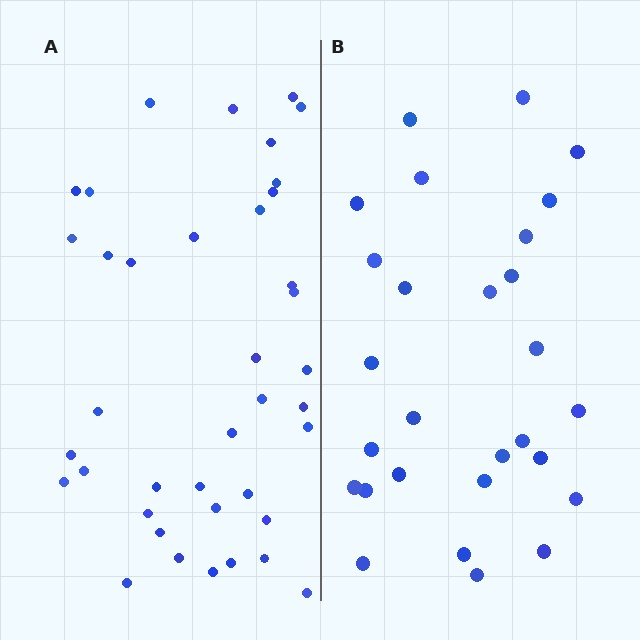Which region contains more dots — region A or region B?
Region A (the left region) has more dots.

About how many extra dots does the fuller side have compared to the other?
Region A has roughly 12 or so more dots than region B.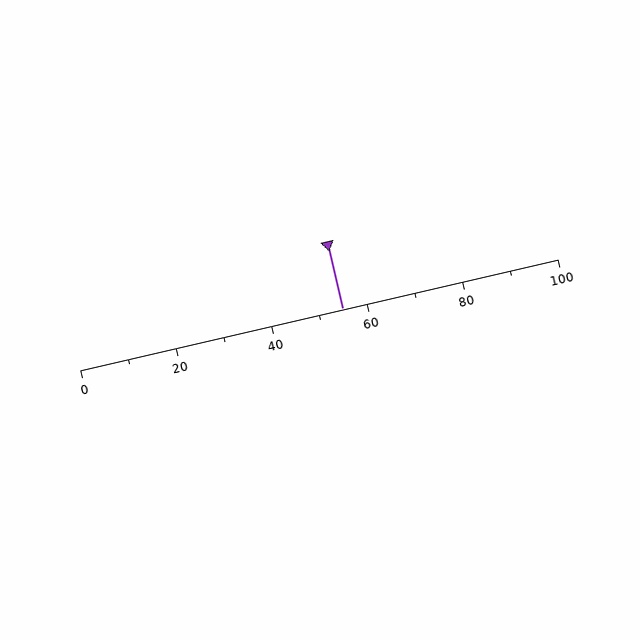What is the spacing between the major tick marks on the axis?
The major ticks are spaced 20 apart.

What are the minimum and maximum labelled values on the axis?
The axis runs from 0 to 100.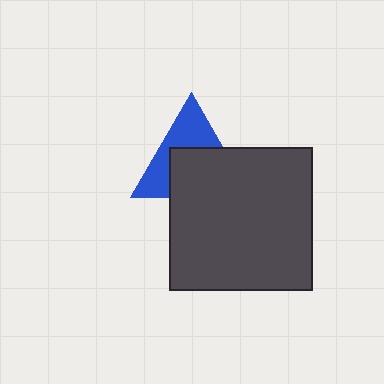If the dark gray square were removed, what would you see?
You would see the complete blue triangle.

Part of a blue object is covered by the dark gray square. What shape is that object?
It is a triangle.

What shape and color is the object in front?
The object in front is a dark gray square.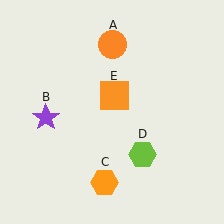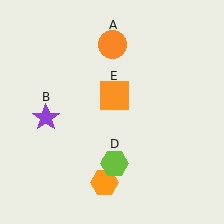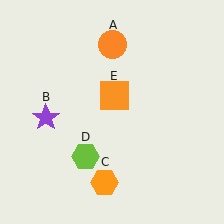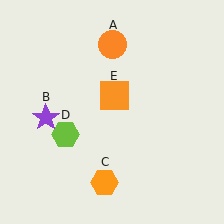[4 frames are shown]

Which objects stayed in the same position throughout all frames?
Orange circle (object A) and purple star (object B) and orange hexagon (object C) and orange square (object E) remained stationary.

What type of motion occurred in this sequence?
The lime hexagon (object D) rotated clockwise around the center of the scene.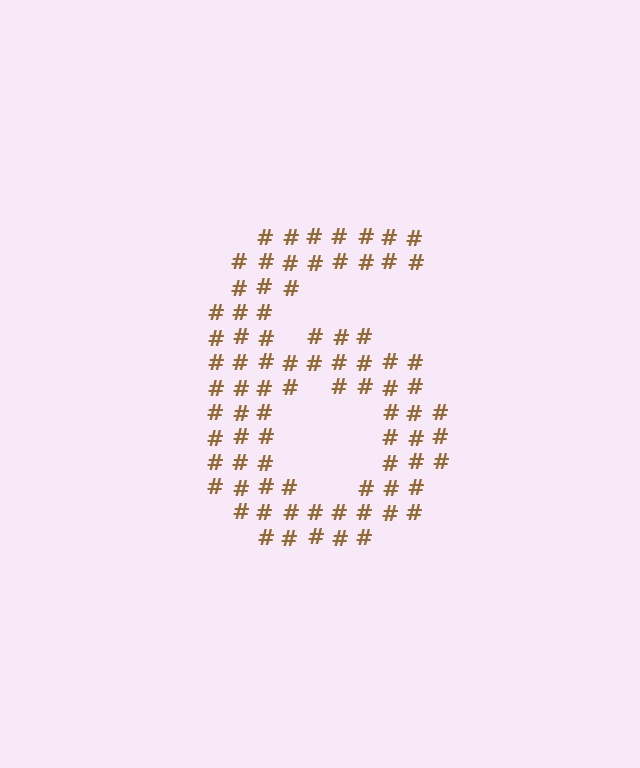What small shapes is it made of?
It is made of small hash symbols.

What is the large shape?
The large shape is the digit 6.